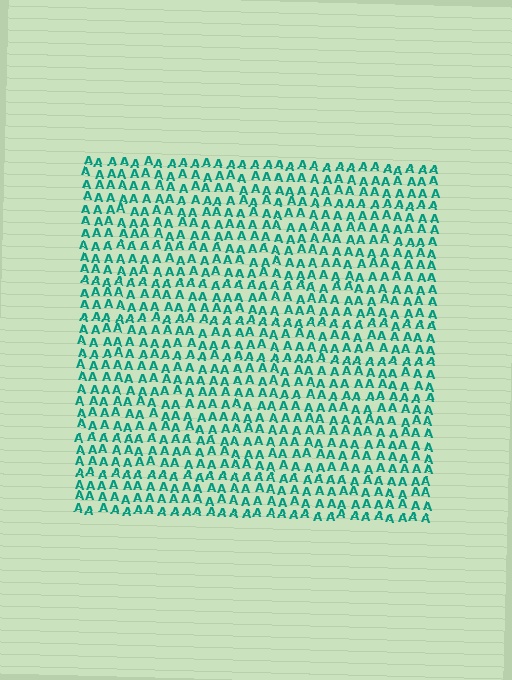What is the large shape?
The large shape is a square.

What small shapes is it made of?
It is made of small letter A's.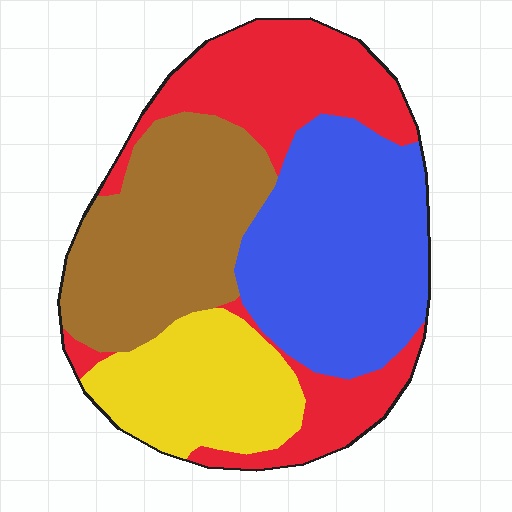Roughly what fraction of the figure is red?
Red covers 27% of the figure.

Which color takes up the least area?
Yellow, at roughly 15%.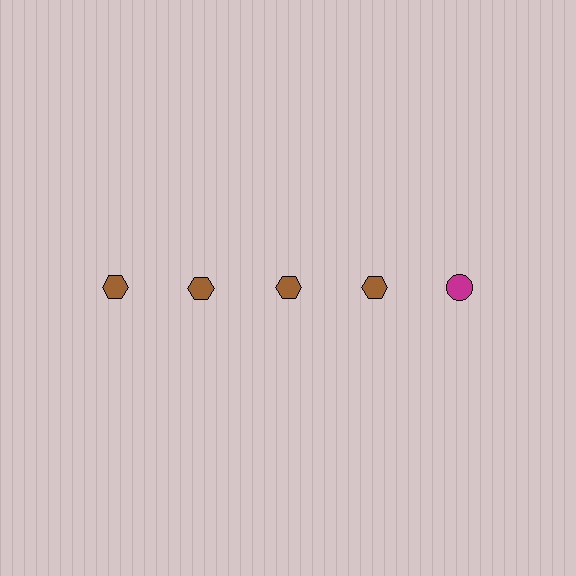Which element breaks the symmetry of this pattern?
The magenta circle in the top row, rightmost column breaks the symmetry. All other shapes are brown hexagons.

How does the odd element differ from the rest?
It differs in both color (magenta instead of brown) and shape (circle instead of hexagon).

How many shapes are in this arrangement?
There are 5 shapes arranged in a grid pattern.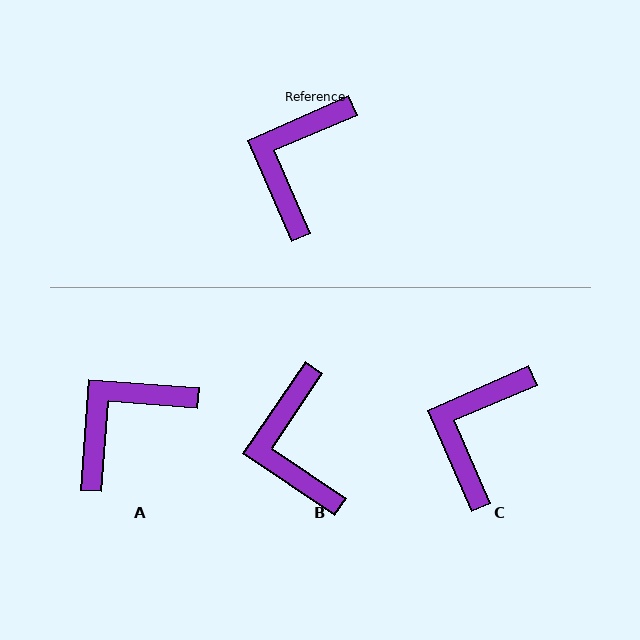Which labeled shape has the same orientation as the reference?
C.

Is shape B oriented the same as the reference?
No, it is off by about 32 degrees.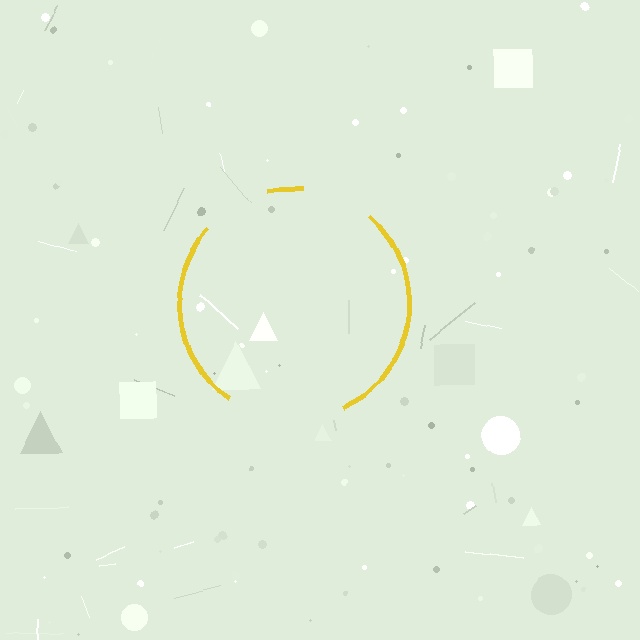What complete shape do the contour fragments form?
The contour fragments form a circle.